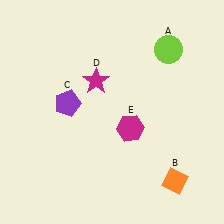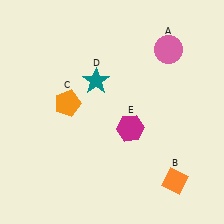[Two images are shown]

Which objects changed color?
A changed from lime to pink. C changed from purple to orange. D changed from magenta to teal.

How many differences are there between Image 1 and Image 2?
There are 3 differences between the two images.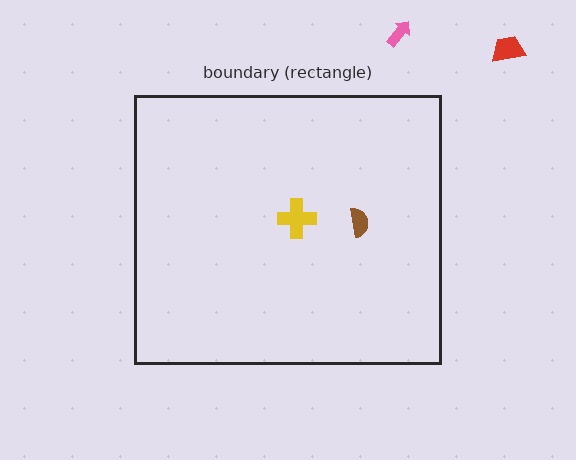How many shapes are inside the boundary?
2 inside, 2 outside.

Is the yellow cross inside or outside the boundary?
Inside.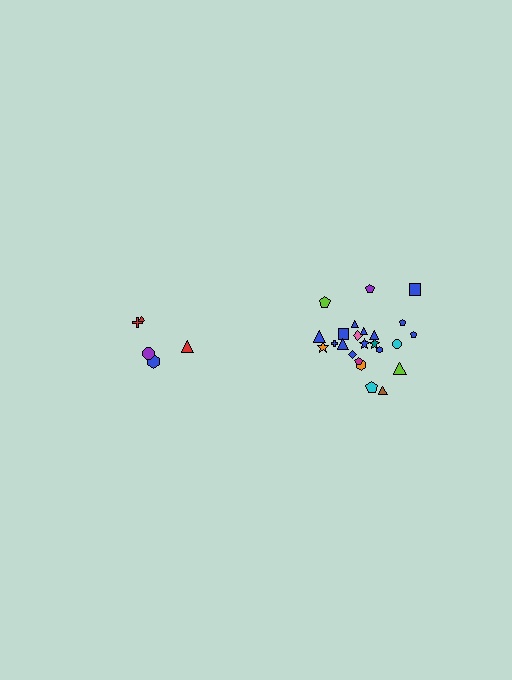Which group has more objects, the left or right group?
The right group.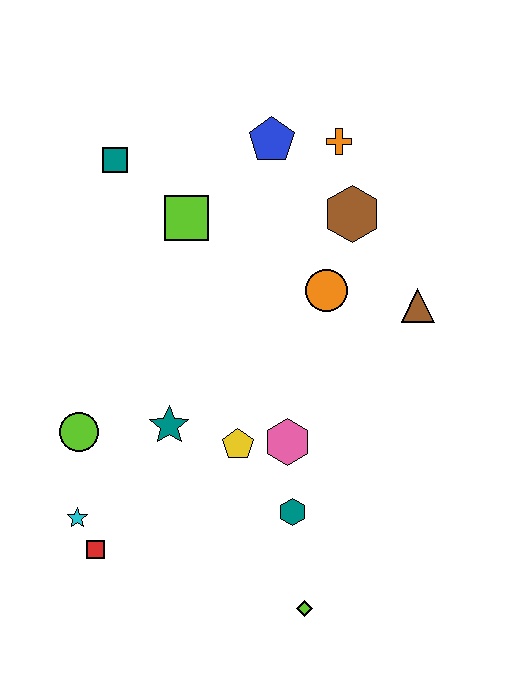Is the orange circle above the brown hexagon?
No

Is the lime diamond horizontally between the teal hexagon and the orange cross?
Yes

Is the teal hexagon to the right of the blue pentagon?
Yes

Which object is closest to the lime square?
The teal square is closest to the lime square.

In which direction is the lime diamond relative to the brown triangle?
The lime diamond is below the brown triangle.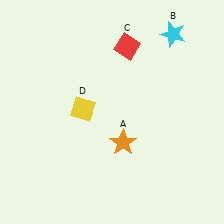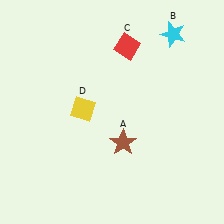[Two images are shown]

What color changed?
The star (A) changed from orange in Image 1 to brown in Image 2.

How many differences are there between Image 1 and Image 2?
There is 1 difference between the two images.